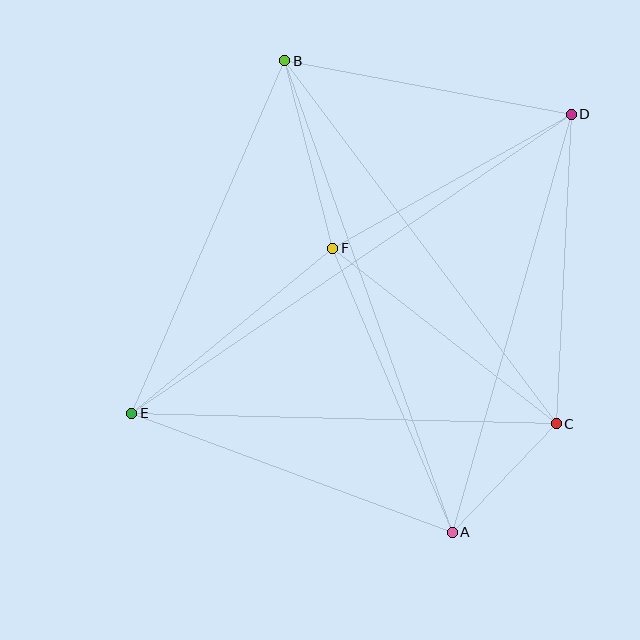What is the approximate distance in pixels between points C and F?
The distance between C and F is approximately 284 pixels.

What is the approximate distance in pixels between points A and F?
The distance between A and F is approximately 308 pixels.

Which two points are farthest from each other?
Points D and E are farthest from each other.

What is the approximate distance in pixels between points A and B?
The distance between A and B is approximately 501 pixels.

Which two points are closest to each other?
Points A and C are closest to each other.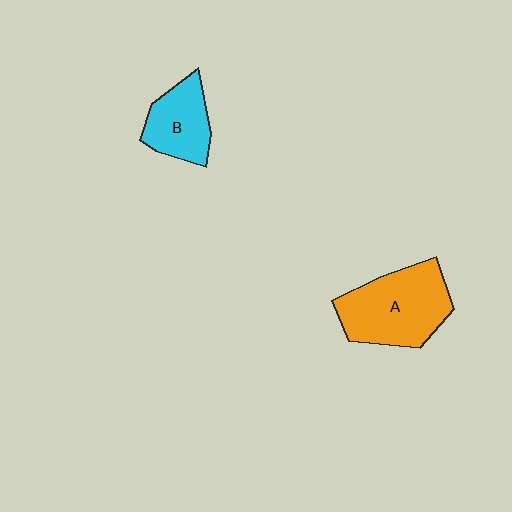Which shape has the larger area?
Shape A (orange).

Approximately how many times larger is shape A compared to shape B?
Approximately 1.7 times.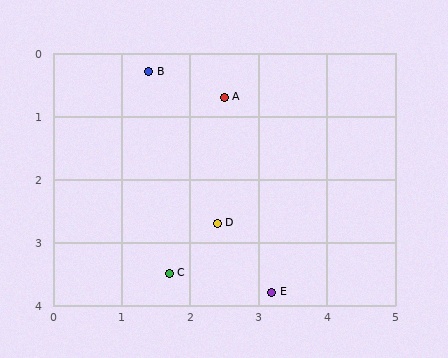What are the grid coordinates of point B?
Point B is at approximately (1.4, 0.3).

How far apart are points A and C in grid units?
Points A and C are about 2.9 grid units apart.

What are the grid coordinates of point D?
Point D is at approximately (2.4, 2.7).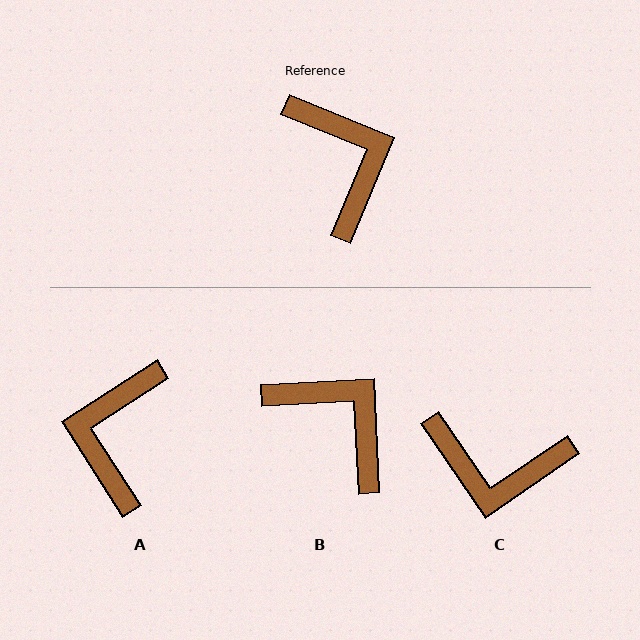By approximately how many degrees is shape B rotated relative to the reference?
Approximately 25 degrees counter-clockwise.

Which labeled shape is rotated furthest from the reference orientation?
A, about 145 degrees away.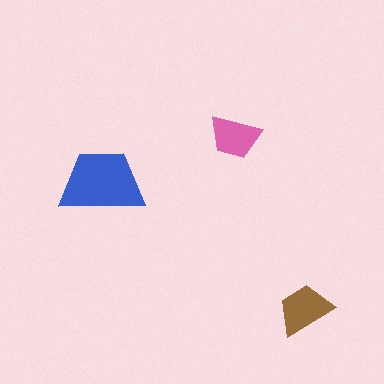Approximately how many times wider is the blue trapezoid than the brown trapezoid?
About 1.5 times wider.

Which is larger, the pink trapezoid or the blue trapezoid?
The blue one.